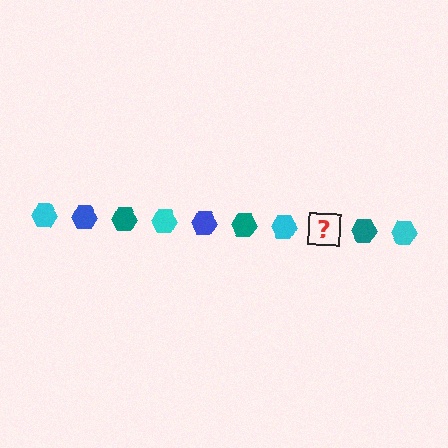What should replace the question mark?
The question mark should be replaced with a blue hexagon.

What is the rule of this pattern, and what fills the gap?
The rule is that the pattern cycles through cyan, blue, teal hexagons. The gap should be filled with a blue hexagon.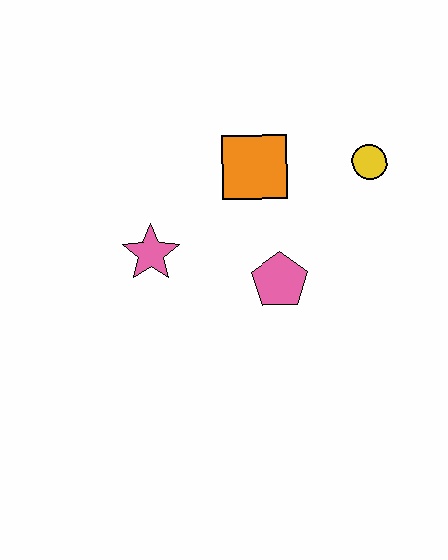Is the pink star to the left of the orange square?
Yes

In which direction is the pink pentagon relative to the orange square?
The pink pentagon is below the orange square.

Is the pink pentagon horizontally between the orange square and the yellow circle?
Yes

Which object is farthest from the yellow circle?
The pink star is farthest from the yellow circle.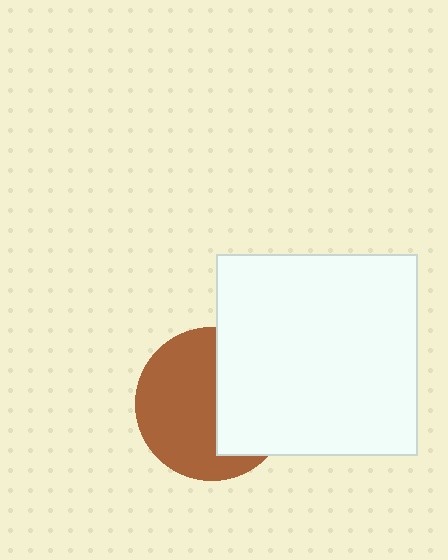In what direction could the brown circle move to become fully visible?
The brown circle could move left. That would shift it out from behind the white square entirely.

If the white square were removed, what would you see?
You would see the complete brown circle.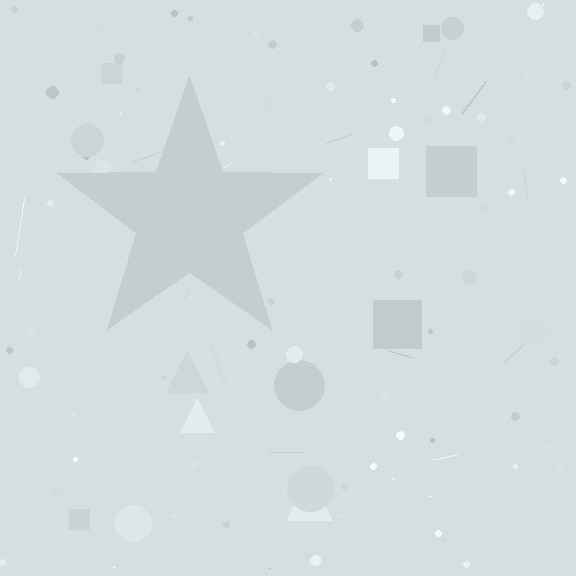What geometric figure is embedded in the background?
A star is embedded in the background.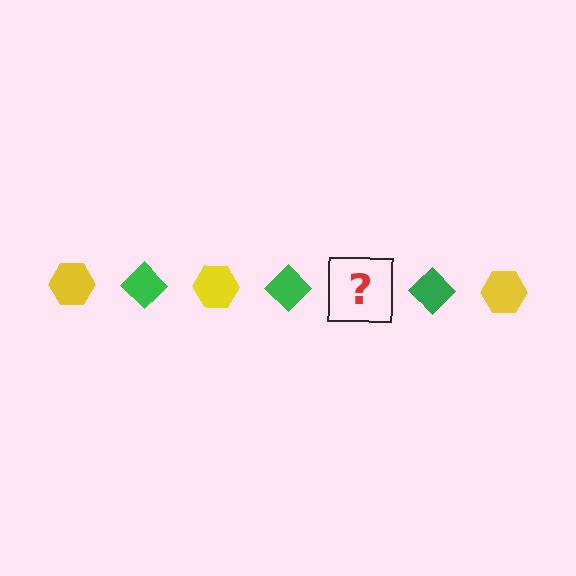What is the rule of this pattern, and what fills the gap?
The rule is that the pattern alternates between yellow hexagon and green diamond. The gap should be filled with a yellow hexagon.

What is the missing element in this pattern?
The missing element is a yellow hexagon.